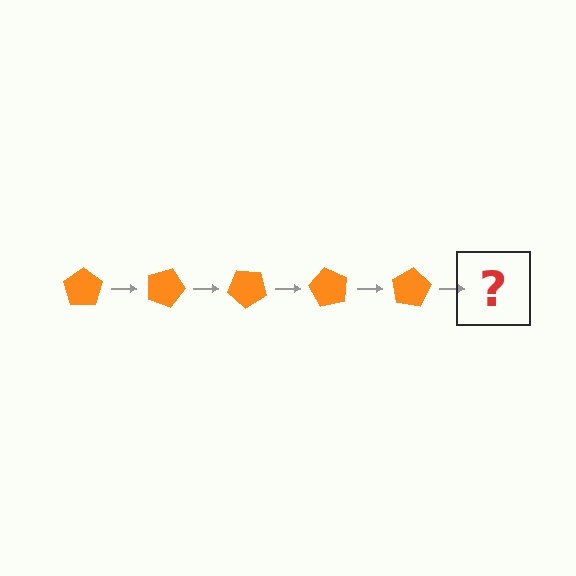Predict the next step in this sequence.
The next step is an orange pentagon rotated 100 degrees.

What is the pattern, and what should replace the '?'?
The pattern is that the pentagon rotates 20 degrees each step. The '?' should be an orange pentagon rotated 100 degrees.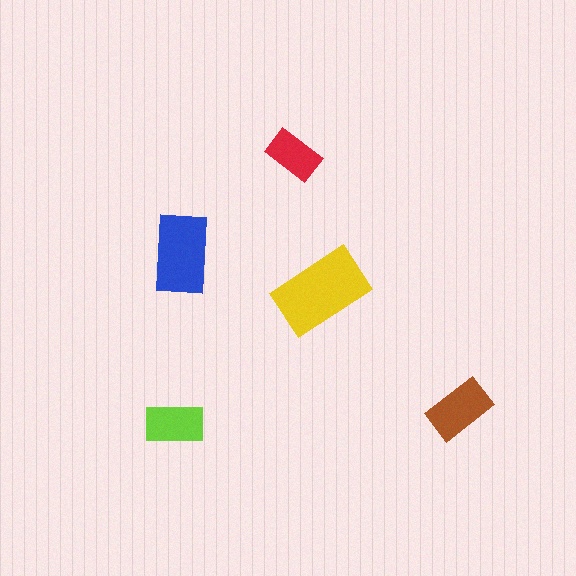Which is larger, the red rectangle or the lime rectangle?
The lime one.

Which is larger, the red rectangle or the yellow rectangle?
The yellow one.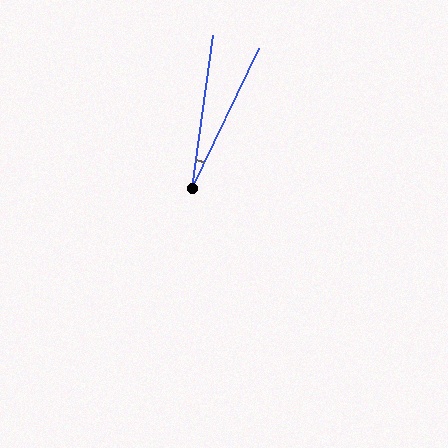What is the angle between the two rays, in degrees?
Approximately 18 degrees.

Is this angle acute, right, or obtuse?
It is acute.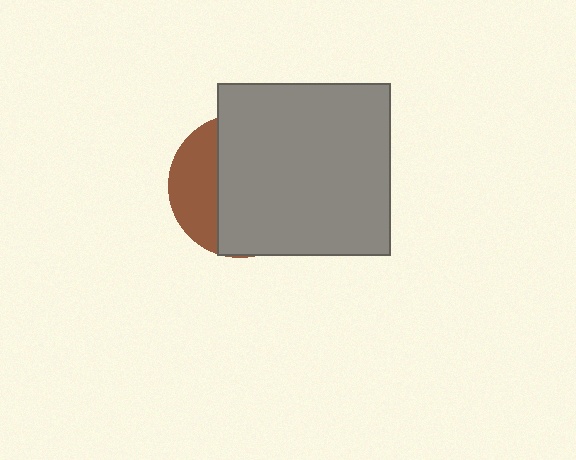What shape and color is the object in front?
The object in front is a gray square.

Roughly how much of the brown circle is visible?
A small part of it is visible (roughly 31%).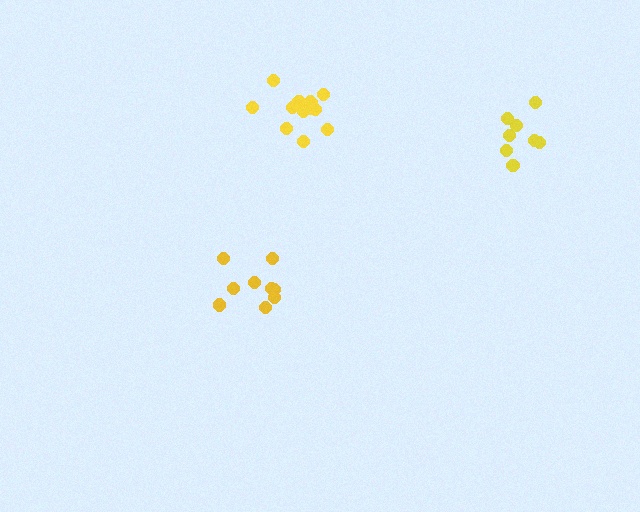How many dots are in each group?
Group 1: 9 dots, Group 2: 8 dots, Group 3: 14 dots (31 total).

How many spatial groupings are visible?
There are 3 spatial groupings.